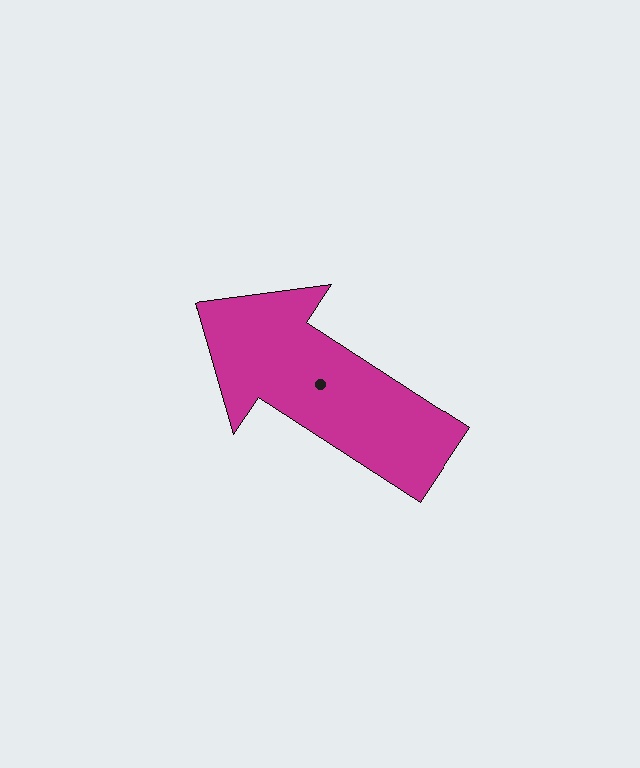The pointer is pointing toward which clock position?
Roughly 10 o'clock.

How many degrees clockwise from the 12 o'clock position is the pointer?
Approximately 303 degrees.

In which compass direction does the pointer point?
Northwest.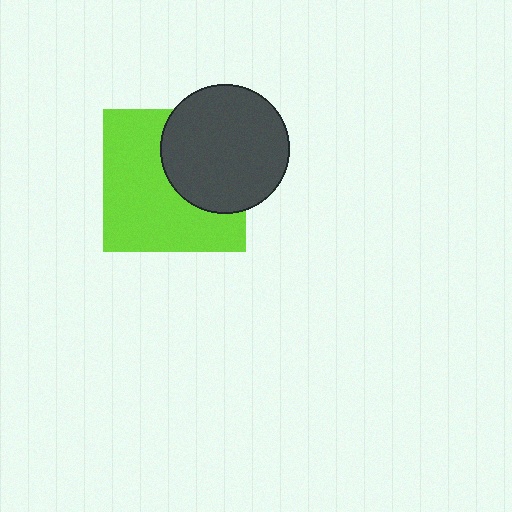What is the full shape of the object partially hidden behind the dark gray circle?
The partially hidden object is a lime square.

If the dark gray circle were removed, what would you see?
You would see the complete lime square.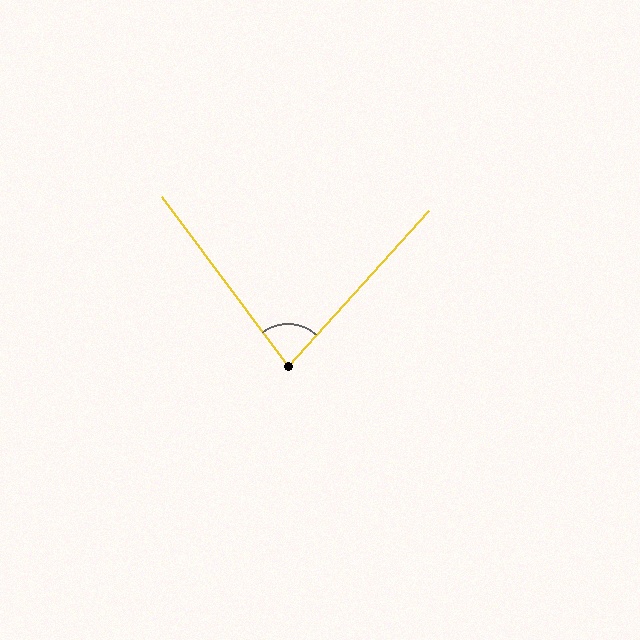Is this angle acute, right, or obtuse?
It is acute.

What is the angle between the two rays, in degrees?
Approximately 79 degrees.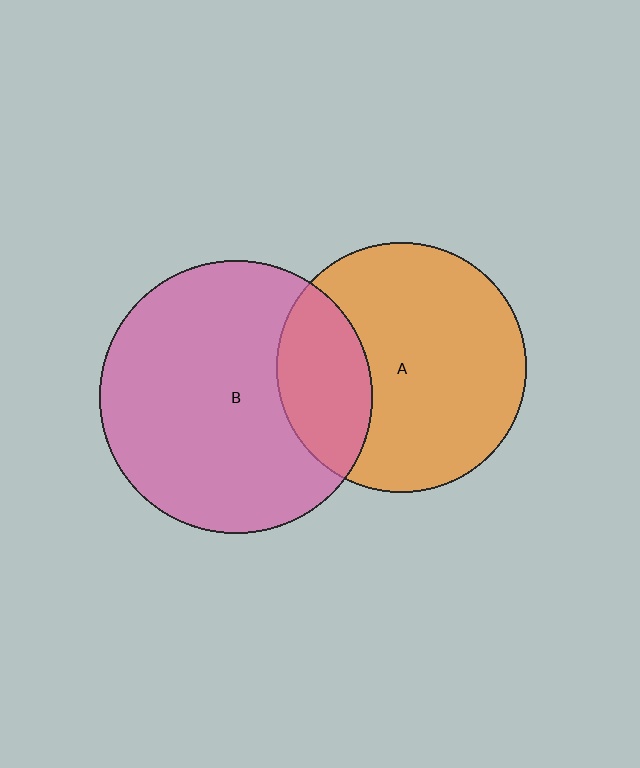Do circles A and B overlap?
Yes.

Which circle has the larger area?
Circle B (pink).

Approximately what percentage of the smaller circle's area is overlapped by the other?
Approximately 25%.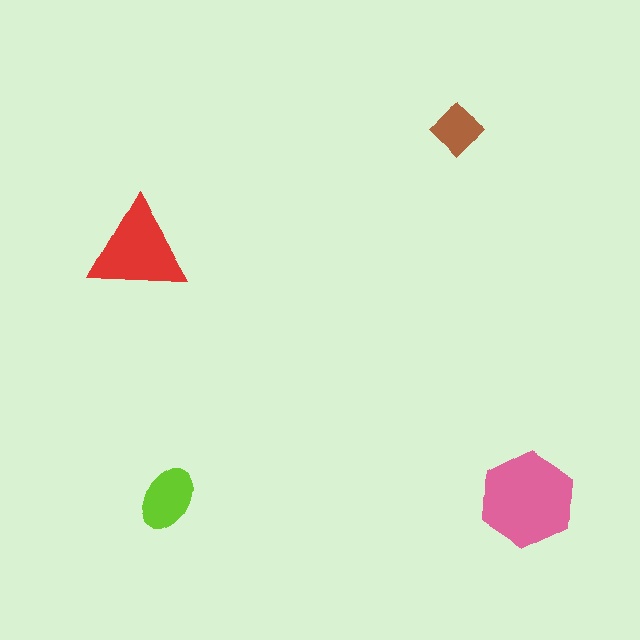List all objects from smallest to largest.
The brown diamond, the lime ellipse, the red triangle, the pink hexagon.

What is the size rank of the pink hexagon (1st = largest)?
1st.